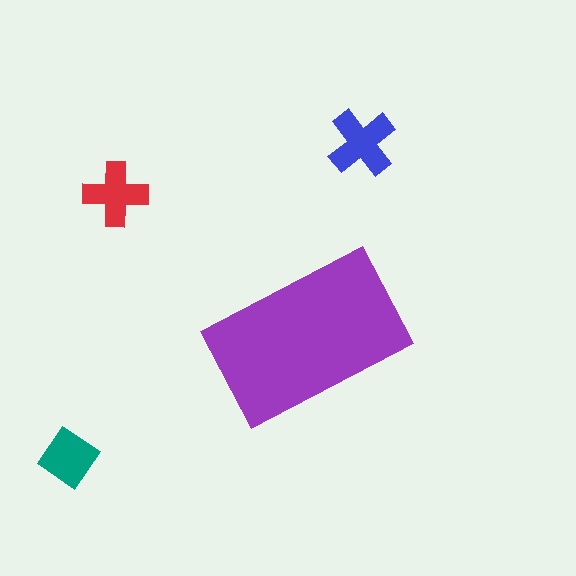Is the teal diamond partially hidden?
No, the teal diamond is fully visible.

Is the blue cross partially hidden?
No, the blue cross is fully visible.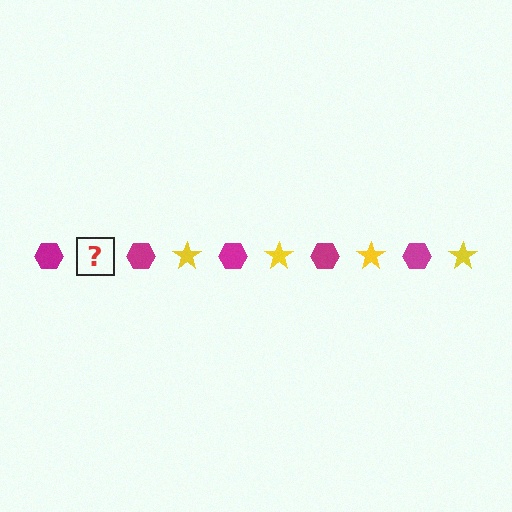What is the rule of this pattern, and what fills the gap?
The rule is that the pattern alternates between magenta hexagon and yellow star. The gap should be filled with a yellow star.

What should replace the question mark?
The question mark should be replaced with a yellow star.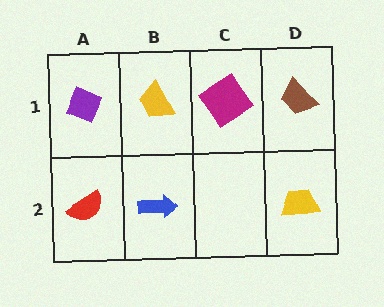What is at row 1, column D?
A brown trapezoid.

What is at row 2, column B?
A blue arrow.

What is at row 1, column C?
A magenta diamond.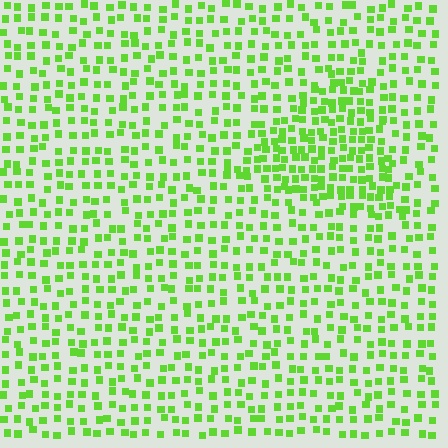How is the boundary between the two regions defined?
The boundary is defined by a change in element density (approximately 1.8x ratio). All elements are the same color, size, and shape.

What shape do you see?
I see a triangle.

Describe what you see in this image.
The image contains small lime elements arranged at two different densities. A triangle-shaped region is visible where the elements are more densely packed than the surrounding area.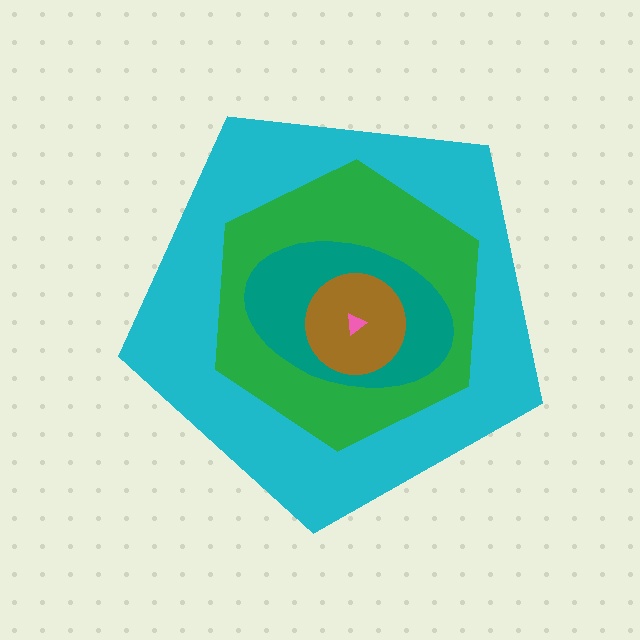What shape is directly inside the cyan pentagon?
The green hexagon.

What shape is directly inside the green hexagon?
The teal ellipse.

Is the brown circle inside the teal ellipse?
Yes.